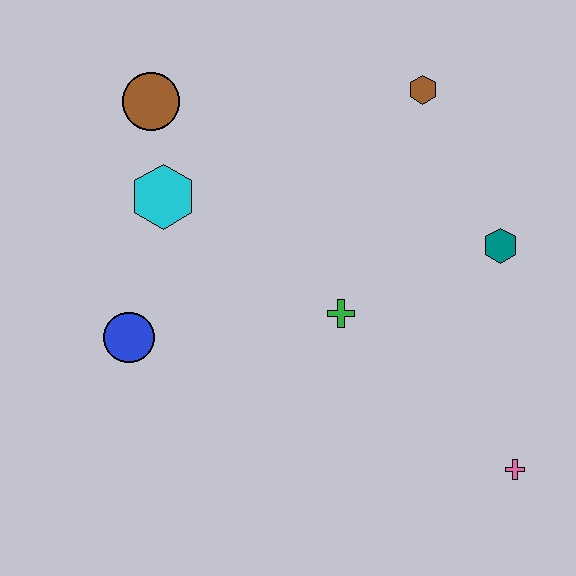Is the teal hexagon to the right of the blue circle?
Yes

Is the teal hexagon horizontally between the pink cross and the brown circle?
Yes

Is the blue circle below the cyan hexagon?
Yes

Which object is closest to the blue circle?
The cyan hexagon is closest to the blue circle.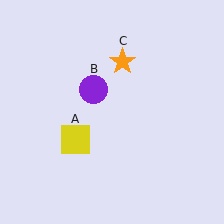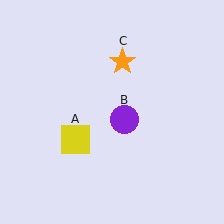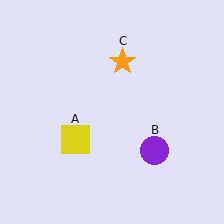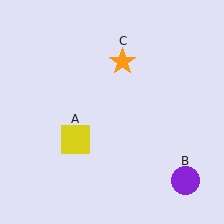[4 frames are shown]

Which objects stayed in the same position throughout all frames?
Yellow square (object A) and orange star (object C) remained stationary.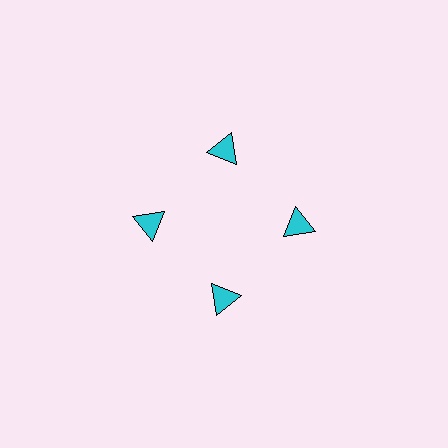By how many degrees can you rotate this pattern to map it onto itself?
The pattern maps onto itself every 90 degrees of rotation.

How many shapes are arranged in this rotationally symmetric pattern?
There are 4 shapes, arranged in 4 groups of 1.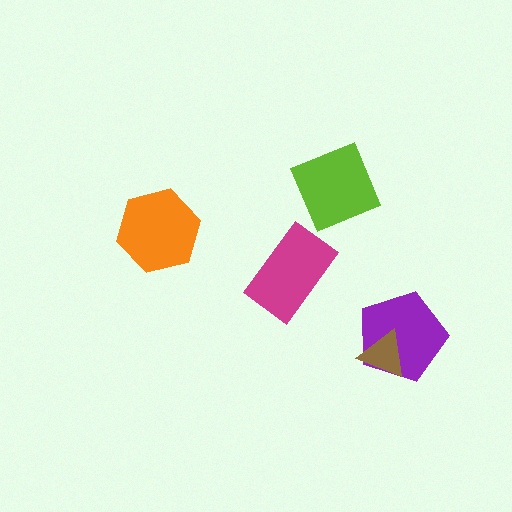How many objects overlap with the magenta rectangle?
0 objects overlap with the magenta rectangle.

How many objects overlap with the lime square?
0 objects overlap with the lime square.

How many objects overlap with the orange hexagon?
0 objects overlap with the orange hexagon.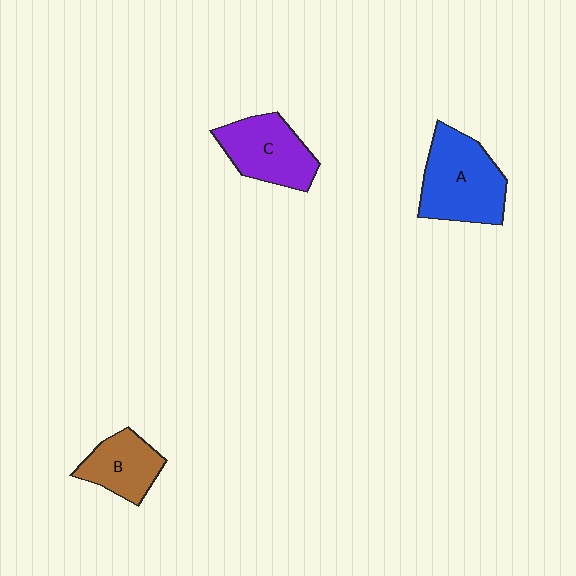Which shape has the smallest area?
Shape B (brown).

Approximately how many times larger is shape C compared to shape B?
Approximately 1.3 times.